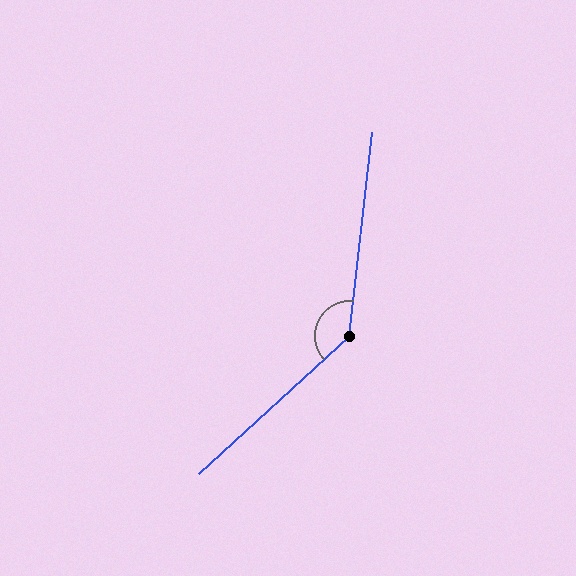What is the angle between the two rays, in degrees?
Approximately 139 degrees.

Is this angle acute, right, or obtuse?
It is obtuse.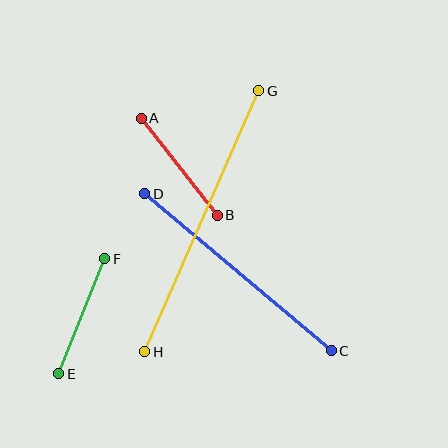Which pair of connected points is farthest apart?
Points G and H are farthest apart.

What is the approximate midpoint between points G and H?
The midpoint is at approximately (202, 221) pixels.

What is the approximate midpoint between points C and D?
The midpoint is at approximately (238, 272) pixels.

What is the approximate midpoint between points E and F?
The midpoint is at approximately (82, 316) pixels.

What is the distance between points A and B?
The distance is approximately 123 pixels.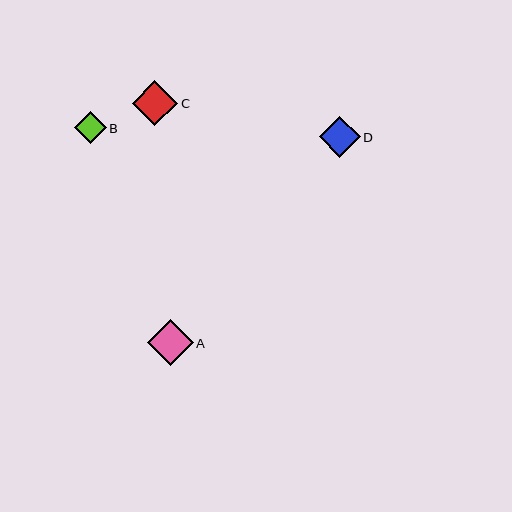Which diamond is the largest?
Diamond A is the largest with a size of approximately 46 pixels.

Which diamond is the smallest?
Diamond B is the smallest with a size of approximately 32 pixels.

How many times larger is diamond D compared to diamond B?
Diamond D is approximately 1.3 times the size of diamond B.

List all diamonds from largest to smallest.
From largest to smallest: A, C, D, B.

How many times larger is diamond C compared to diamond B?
Diamond C is approximately 1.4 times the size of diamond B.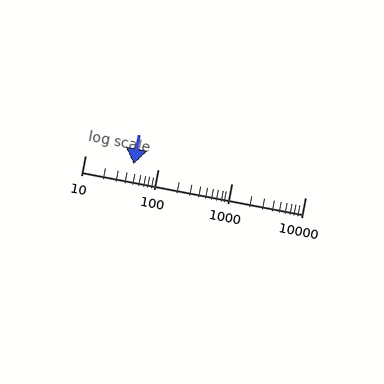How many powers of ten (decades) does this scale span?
The scale spans 3 decades, from 10 to 10000.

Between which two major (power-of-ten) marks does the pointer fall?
The pointer is between 10 and 100.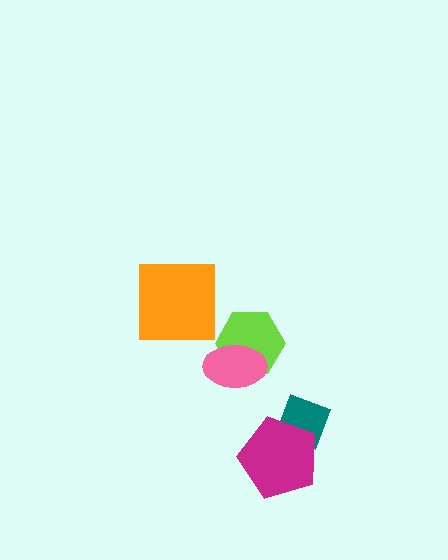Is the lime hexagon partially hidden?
Yes, it is partially covered by another shape.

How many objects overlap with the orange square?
0 objects overlap with the orange square.